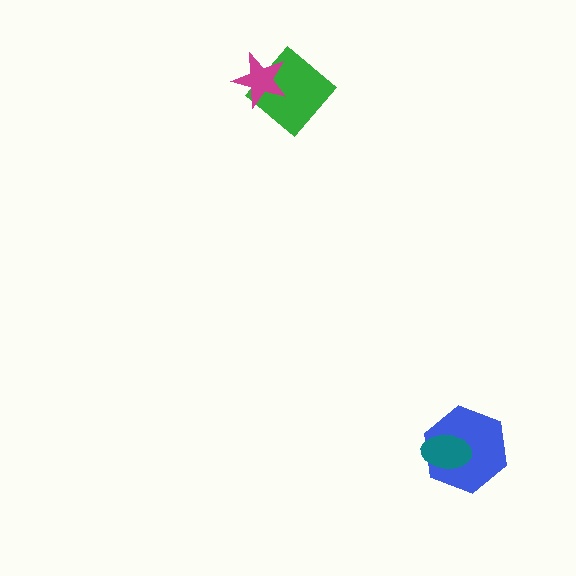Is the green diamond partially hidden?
Yes, it is partially covered by another shape.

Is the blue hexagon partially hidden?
Yes, it is partially covered by another shape.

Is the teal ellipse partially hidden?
No, no other shape covers it.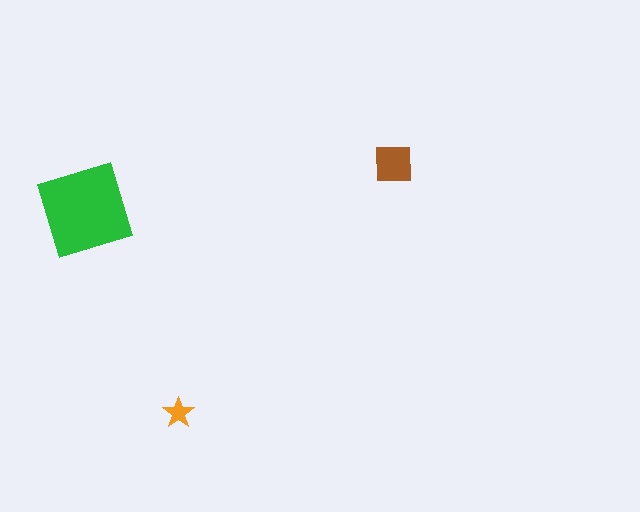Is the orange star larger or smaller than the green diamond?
Smaller.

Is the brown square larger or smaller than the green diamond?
Smaller.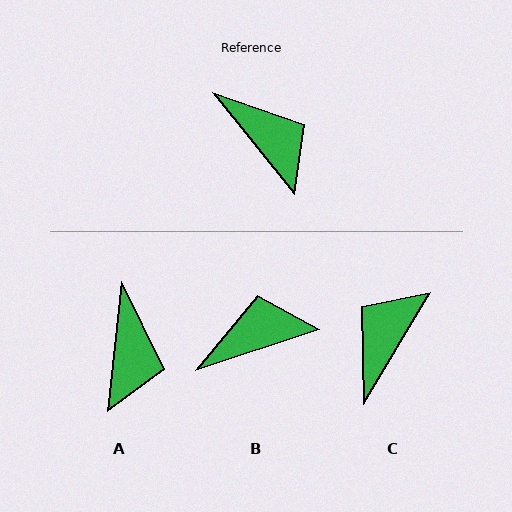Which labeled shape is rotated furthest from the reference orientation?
C, about 110 degrees away.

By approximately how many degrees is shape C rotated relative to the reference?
Approximately 110 degrees counter-clockwise.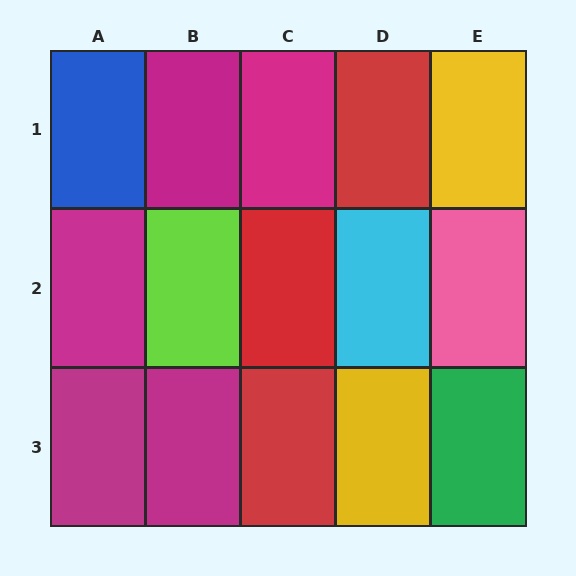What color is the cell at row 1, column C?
Magenta.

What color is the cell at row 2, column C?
Red.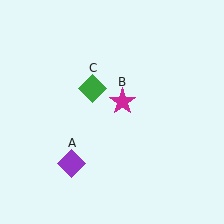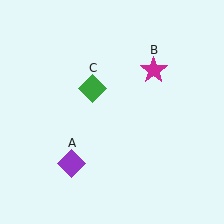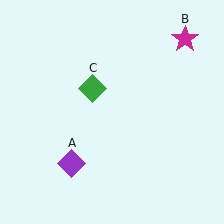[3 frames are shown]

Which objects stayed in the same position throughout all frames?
Purple diamond (object A) and green diamond (object C) remained stationary.